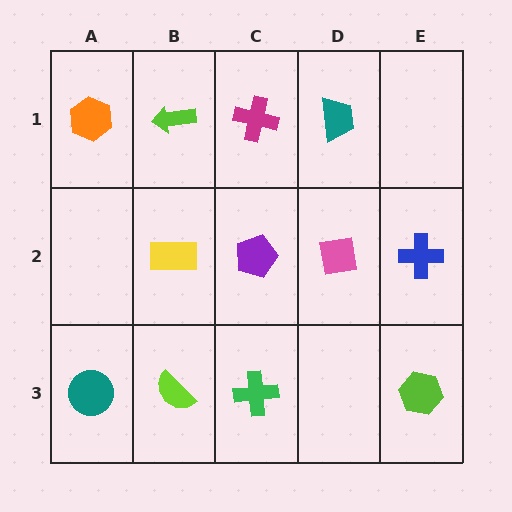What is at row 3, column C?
A green cross.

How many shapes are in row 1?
4 shapes.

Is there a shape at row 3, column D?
No, that cell is empty.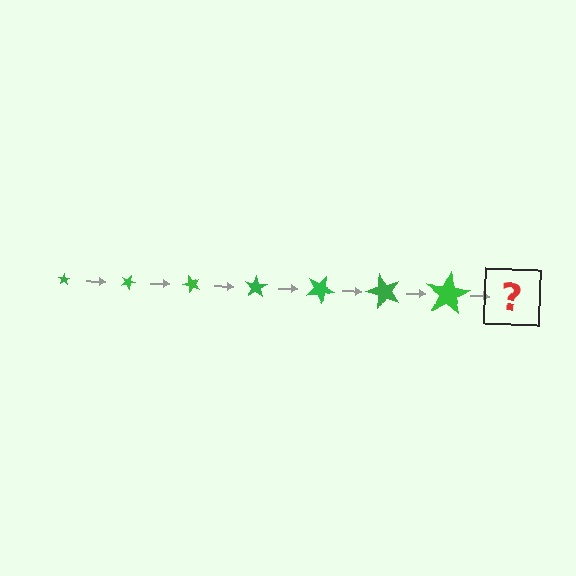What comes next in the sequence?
The next element should be a star, larger than the previous one and rotated 175 degrees from the start.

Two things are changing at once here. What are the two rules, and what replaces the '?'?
The two rules are that the star grows larger each step and it rotates 25 degrees each step. The '?' should be a star, larger than the previous one and rotated 175 degrees from the start.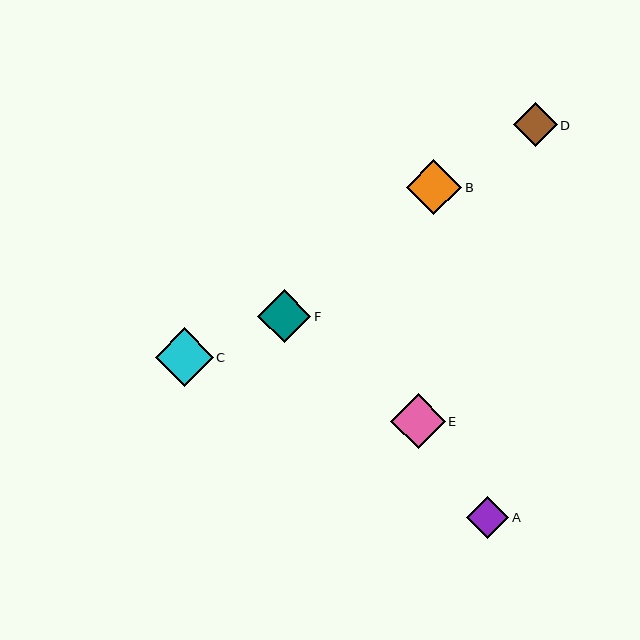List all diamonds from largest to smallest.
From largest to smallest: C, B, E, F, D, A.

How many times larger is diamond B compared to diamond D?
Diamond B is approximately 1.3 times the size of diamond D.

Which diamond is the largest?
Diamond C is the largest with a size of approximately 58 pixels.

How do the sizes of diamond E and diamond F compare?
Diamond E and diamond F are approximately the same size.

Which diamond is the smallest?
Diamond A is the smallest with a size of approximately 42 pixels.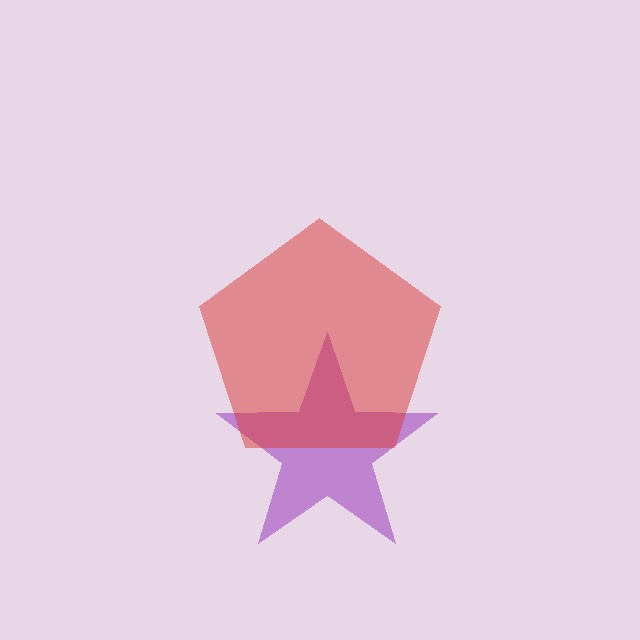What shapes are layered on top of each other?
The layered shapes are: a purple star, a red pentagon.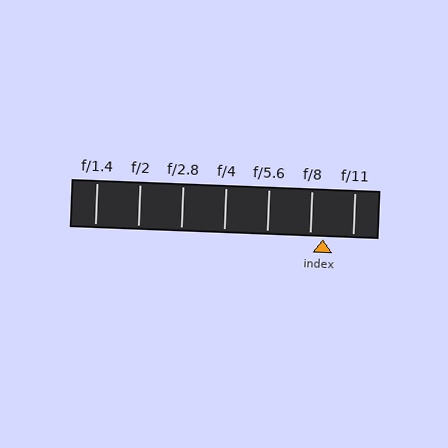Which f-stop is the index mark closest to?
The index mark is closest to f/8.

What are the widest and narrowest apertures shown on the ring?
The widest aperture shown is f/1.4 and the narrowest is f/11.